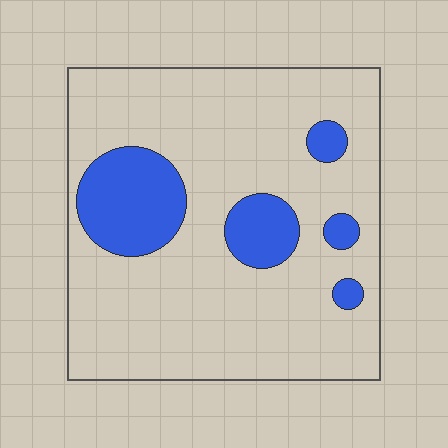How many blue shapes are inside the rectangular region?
5.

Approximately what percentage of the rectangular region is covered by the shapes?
Approximately 20%.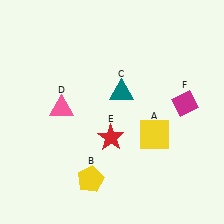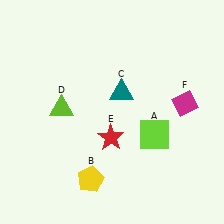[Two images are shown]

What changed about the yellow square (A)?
In Image 1, A is yellow. In Image 2, it changed to lime.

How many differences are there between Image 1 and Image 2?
There are 2 differences between the two images.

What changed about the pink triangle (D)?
In Image 1, D is pink. In Image 2, it changed to lime.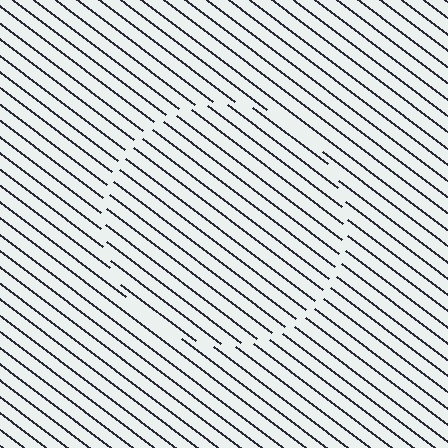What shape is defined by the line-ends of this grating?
An illusory circle. The interior of the shape contains the same grating, shifted by half a period — the contour is defined by the phase discontinuity where line-ends from the inner and outer gratings abut.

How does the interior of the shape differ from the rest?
The interior of the shape contains the same grating, shifted by half a period — the contour is defined by the phase discontinuity where line-ends from the inner and outer gratings abut.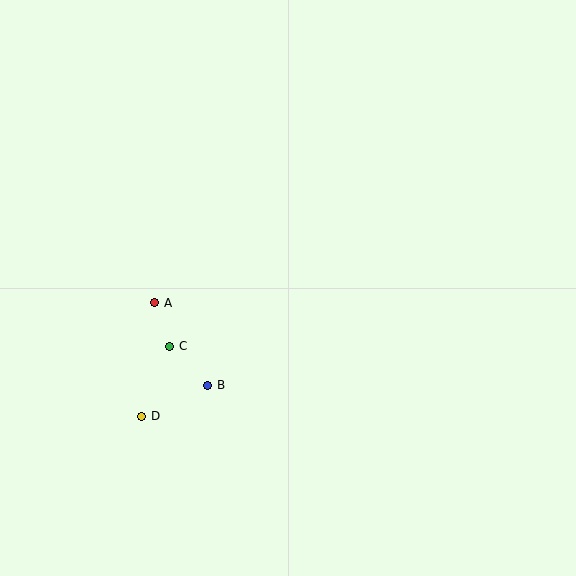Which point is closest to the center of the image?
Point B at (208, 385) is closest to the center.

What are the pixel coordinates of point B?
Point B is at (208, 385).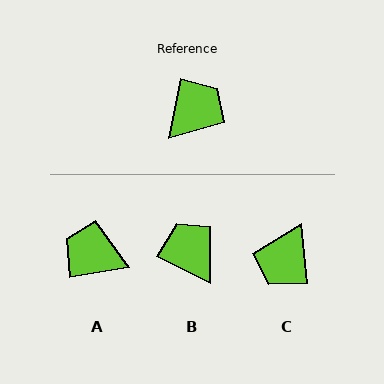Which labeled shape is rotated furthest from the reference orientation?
C, about 164 degrees away.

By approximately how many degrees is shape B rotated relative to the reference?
Approximately 74 degrees counter-clockwise.